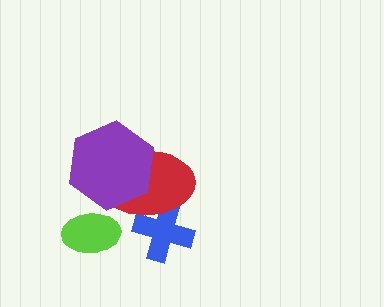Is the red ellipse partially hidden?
Yes, it is partially covered by another shape.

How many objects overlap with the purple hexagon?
1 object overlaps with the purple hexagon.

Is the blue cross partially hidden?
Yes, it is partially covered by another shape.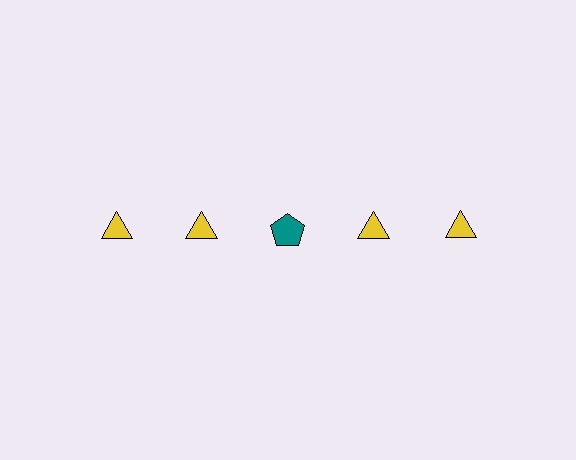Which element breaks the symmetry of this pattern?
The teal pentagon in the top row, center column breaks the symmetry. All other shapes are yellow triangles.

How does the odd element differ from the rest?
It differs in both color (teal instead of yellow) and shape (pentagon instead of triangle).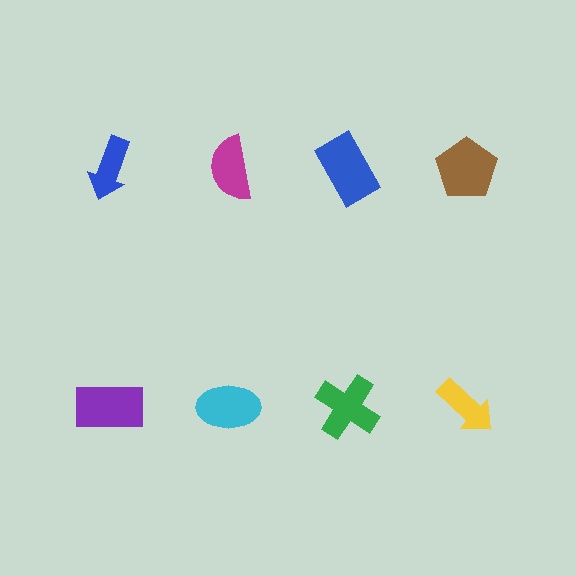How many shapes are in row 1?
4 shapes.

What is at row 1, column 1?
A blue arrow.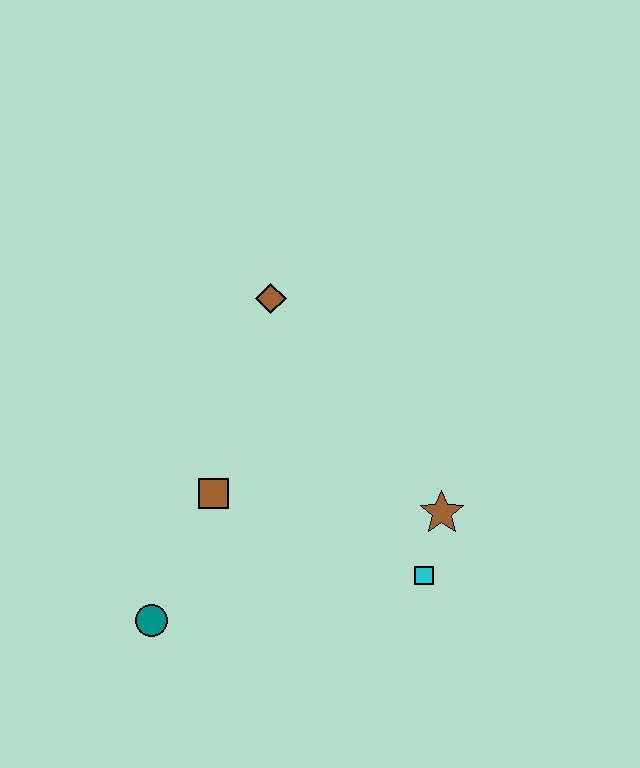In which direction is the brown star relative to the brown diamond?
The brown star is below the brown diamond.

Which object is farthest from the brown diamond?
The teal circle is farthest from the brown diamond.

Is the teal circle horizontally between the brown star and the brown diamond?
No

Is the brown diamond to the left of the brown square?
No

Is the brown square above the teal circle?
Yes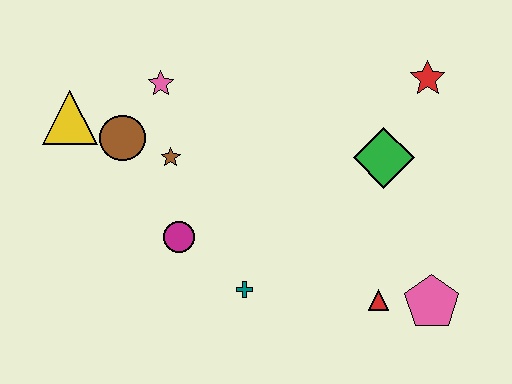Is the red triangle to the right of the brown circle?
Yes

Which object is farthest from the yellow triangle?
The pink pentagon is farthest from the yellow triangle.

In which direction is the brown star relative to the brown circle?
The brown star is to the right of the brown circle.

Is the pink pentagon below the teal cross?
Yes